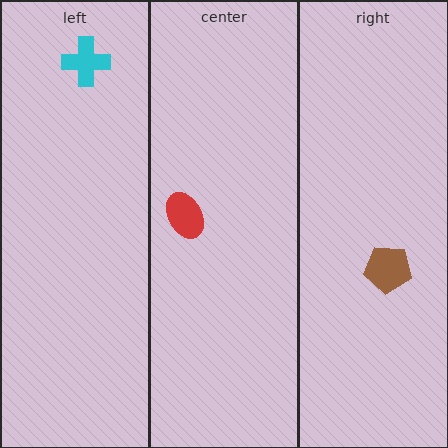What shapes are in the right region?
The brown pentagon.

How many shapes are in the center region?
1.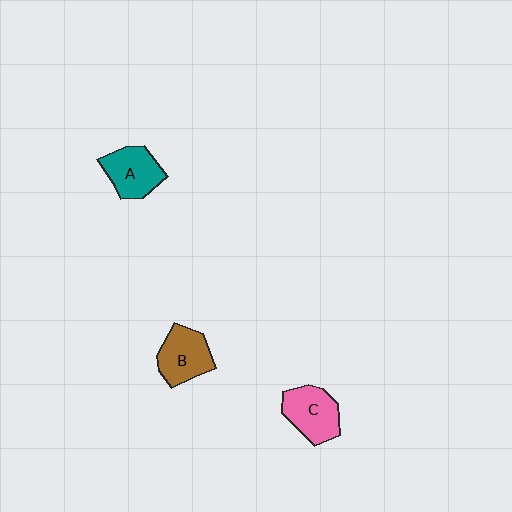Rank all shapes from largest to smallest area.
From largest to smallest: C (pink), B (brown), A (teal).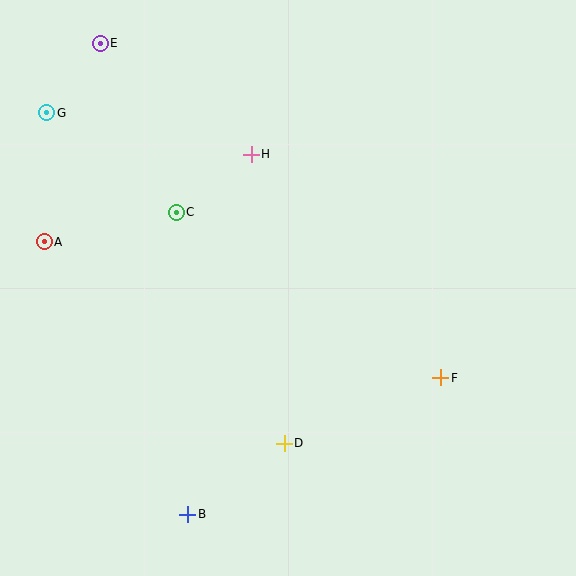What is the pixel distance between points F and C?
The distance between F and C is 312 pixels.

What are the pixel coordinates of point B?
Point B is at (188, 514).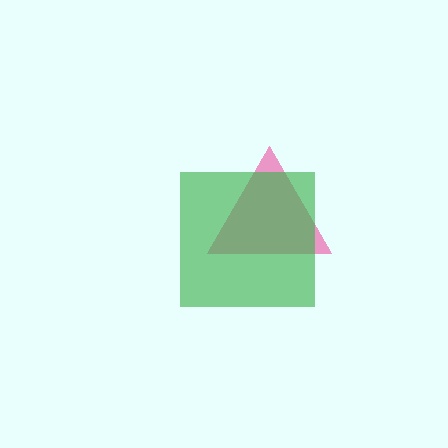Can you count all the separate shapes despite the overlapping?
Yes, there are 2 separate shapes.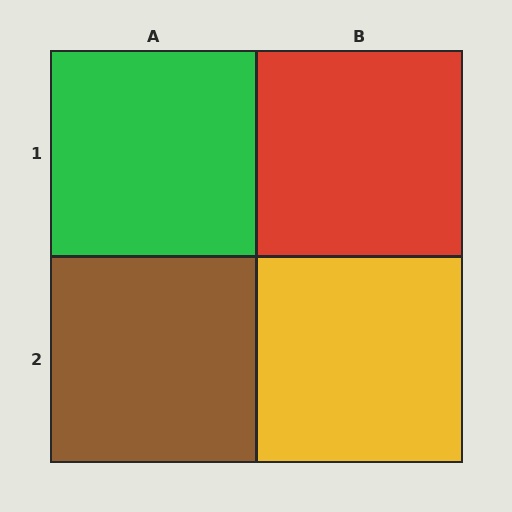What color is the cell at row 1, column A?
Green.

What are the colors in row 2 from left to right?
Brown, yellow.